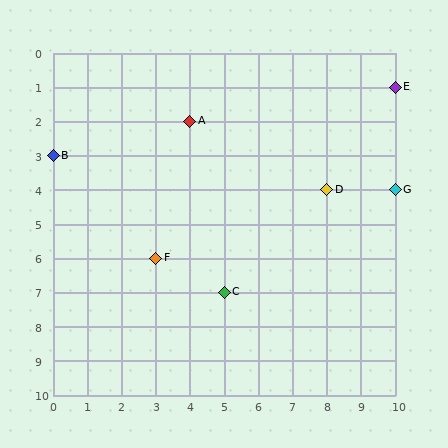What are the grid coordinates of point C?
Point C is at grid coordinates (5, 7).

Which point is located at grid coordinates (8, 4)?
Point D is at (8, 4).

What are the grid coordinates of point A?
Point A is at grid coordinates (4, 2).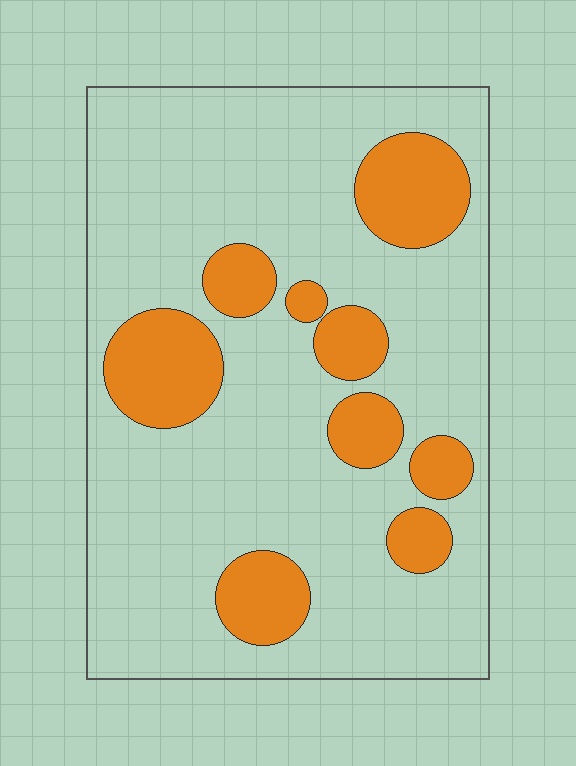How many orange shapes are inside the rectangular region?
9.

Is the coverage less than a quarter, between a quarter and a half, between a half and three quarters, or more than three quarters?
Less than a quarter.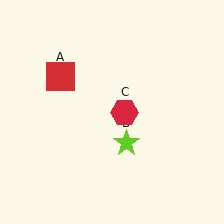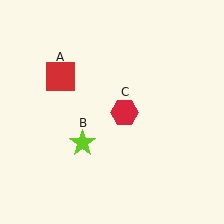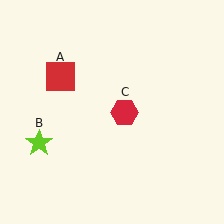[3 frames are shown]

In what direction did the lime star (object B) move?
The lime star (object B) moved left.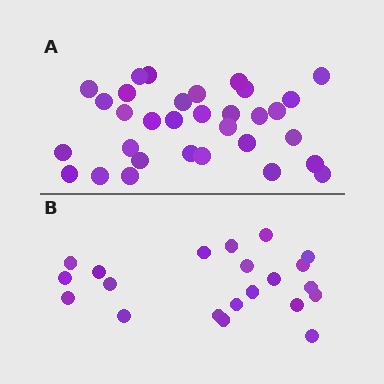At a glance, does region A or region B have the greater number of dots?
Region A (the top region) has more dots.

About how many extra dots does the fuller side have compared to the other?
Region A has roughly 12 or so more dots than region B.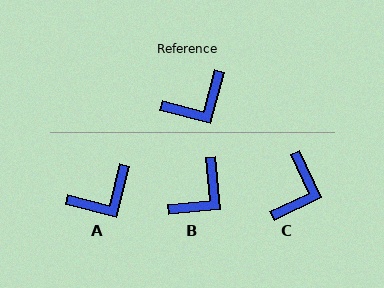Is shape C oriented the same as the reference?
No, it is off by about 40 degrees.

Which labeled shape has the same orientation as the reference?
A.